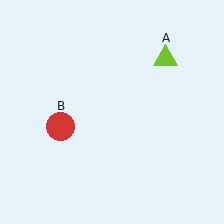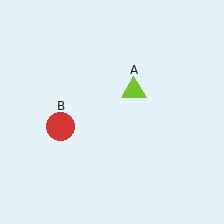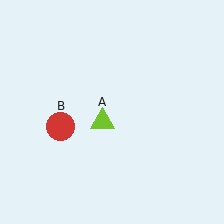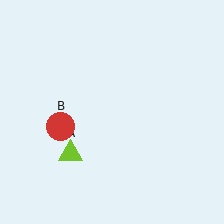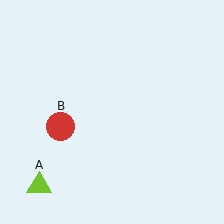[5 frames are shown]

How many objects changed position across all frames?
1 object changed position: lime triangle (object A).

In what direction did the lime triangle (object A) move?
The lime triangle (object A) moved down and to the left.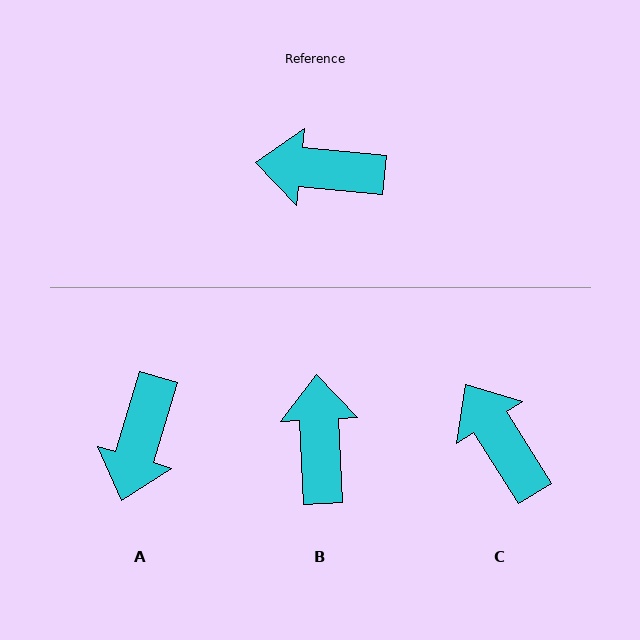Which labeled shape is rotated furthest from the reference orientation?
B, about 81 degrees away.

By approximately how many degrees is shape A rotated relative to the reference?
Approximately 79 degrees counter-clockwise.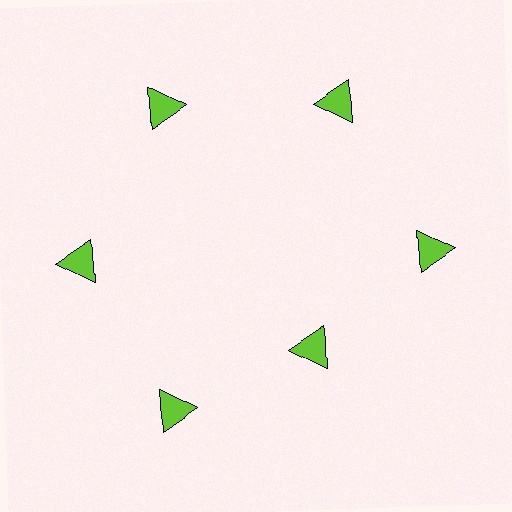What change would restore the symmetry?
The symmetry would be restored by moving it outward, back onto the ring so that all 6 triangles sit at equal angles and equal distance from the center.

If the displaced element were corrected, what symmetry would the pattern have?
It would have 6-fold rotational symmetry — the pattern would map onto itself every 60 degrees.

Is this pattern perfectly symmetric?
No. The 6 lime triangles are arranged in a ring, but one element near the 5 o'clock position is pulled inward toward the center, breaking the 6-fold rotational symmetry.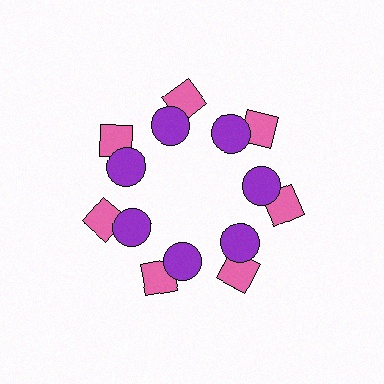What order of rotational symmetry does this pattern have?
This pattern has 7-fold rotational symmetry.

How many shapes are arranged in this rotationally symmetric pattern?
There are 14 shapes, arranged in 7 groups of 2.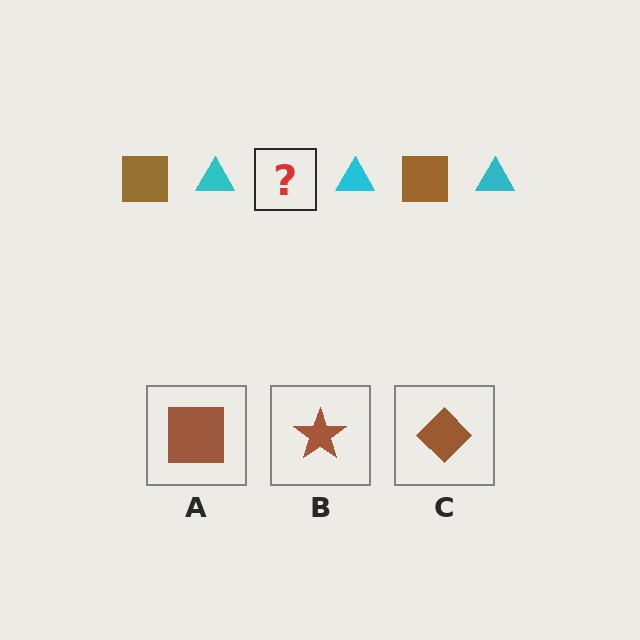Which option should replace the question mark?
Option A.